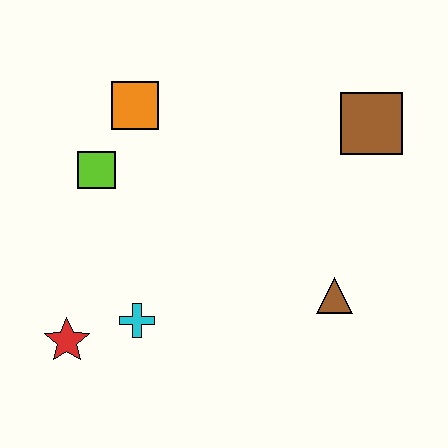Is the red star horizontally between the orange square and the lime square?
No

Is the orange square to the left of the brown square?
Yes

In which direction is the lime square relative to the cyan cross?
The lime square is above the cyan cross.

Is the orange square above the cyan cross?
Yes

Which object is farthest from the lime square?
The brown square is farthest from the lime square.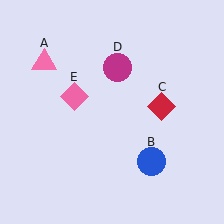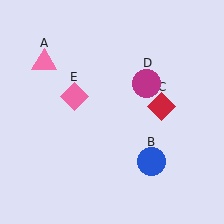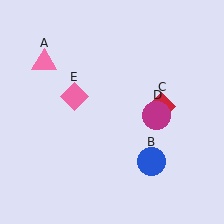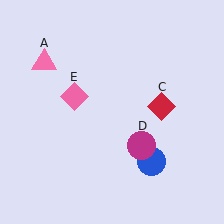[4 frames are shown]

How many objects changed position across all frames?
1 object changed position: magenta circle (object D).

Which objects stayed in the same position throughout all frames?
Pink triangle (object A) and blue circle (object B) and red diamond (object C) and pink diamond (object E) remained stationary.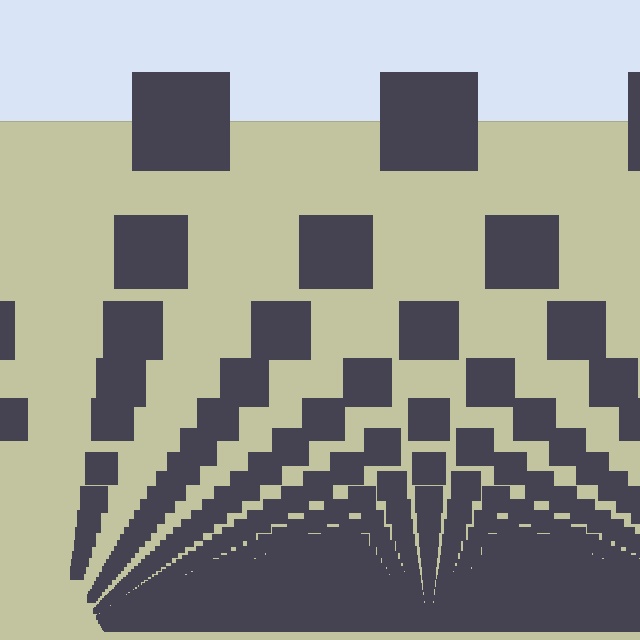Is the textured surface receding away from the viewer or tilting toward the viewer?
The surface appears to tilt toward the viewer. Texture elements get larger and sparser toward the top.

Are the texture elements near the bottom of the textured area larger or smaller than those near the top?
Smaller. The gradient is inverted — elements near the bottom are smaller and denser.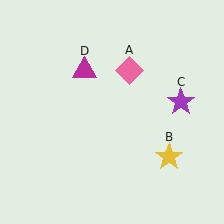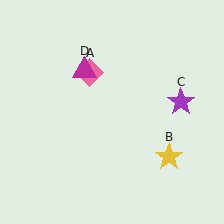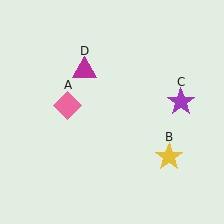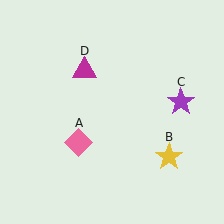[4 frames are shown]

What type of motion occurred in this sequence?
The pink diamond (object A) rotated counterclockwise around the center of the scene.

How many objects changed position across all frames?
1 object changed position: pink diamond (object A).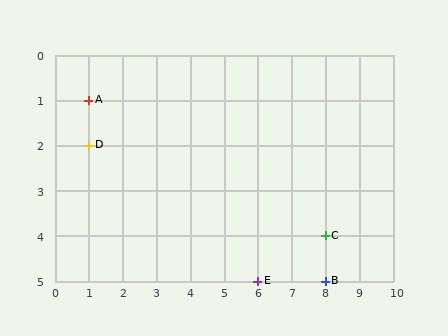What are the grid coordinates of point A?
Point A is at grid coordinates (1, 1).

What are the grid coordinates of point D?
Point D is at grid coordinates (1, 2).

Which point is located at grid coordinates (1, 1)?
Point A is at (1, 1).